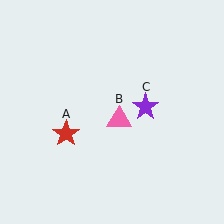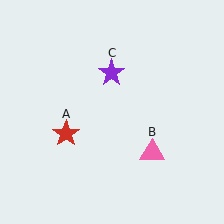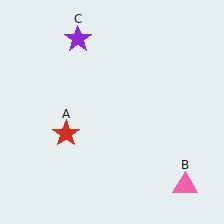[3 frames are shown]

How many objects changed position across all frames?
2 objects changed position: pink triangle (object B), purple star (object C).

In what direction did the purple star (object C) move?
The purple star (object C) moved up and to the left.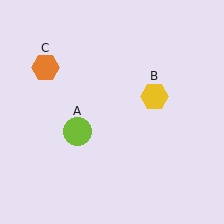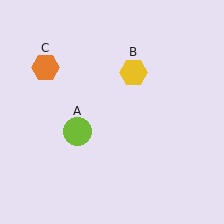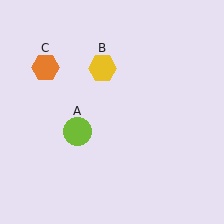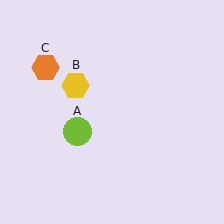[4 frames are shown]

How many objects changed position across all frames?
1 object changed position: yellow hexagon (object B).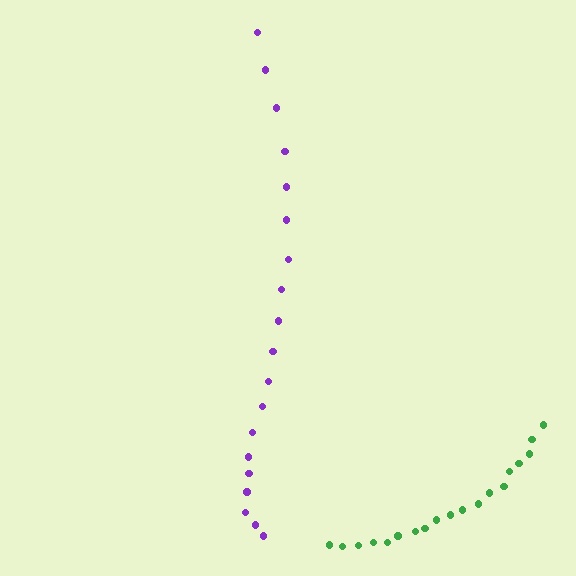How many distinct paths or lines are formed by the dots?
There are 2 distinct paths.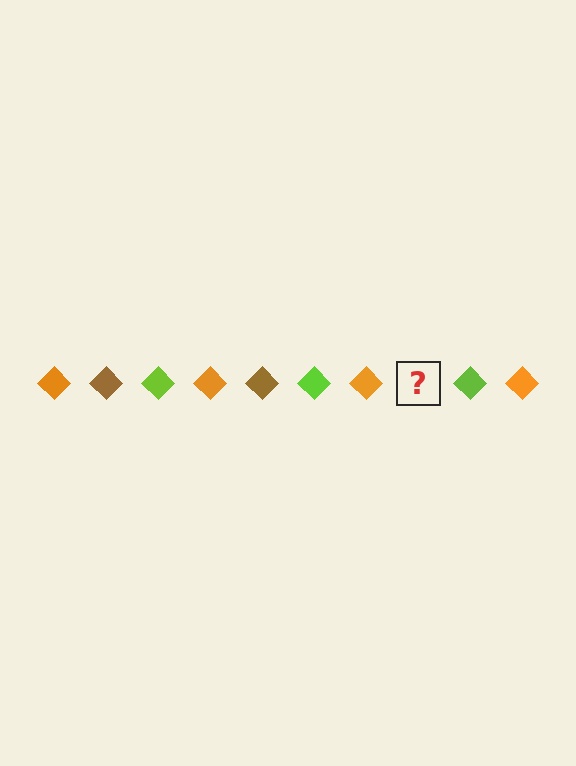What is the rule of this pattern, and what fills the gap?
The rule is that the pattern cycles through orange, brown, lime diamonds. The gap should be filled with a brown diamond.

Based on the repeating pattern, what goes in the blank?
The blank should be a brown diamond.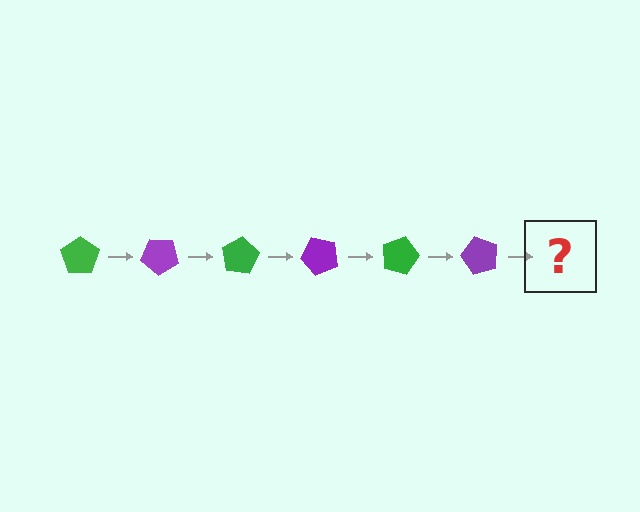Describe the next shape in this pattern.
It should be a green pentagon, rotated 240 degrees from the start.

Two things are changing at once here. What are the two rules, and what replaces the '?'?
The two rules are that it rotates 40 degrees each step and the color cycles through green and purple. The '?' should be a green pentagon, rotated 240 degrees from the start.